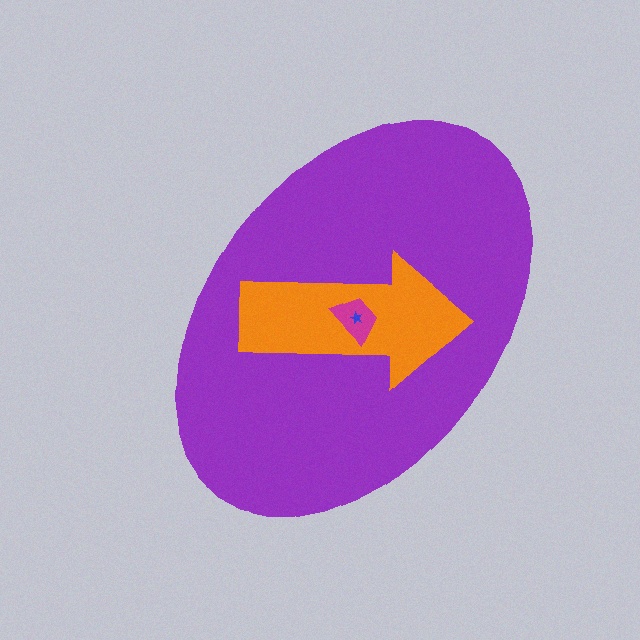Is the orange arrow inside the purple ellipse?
Yes.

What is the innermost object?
The blue star.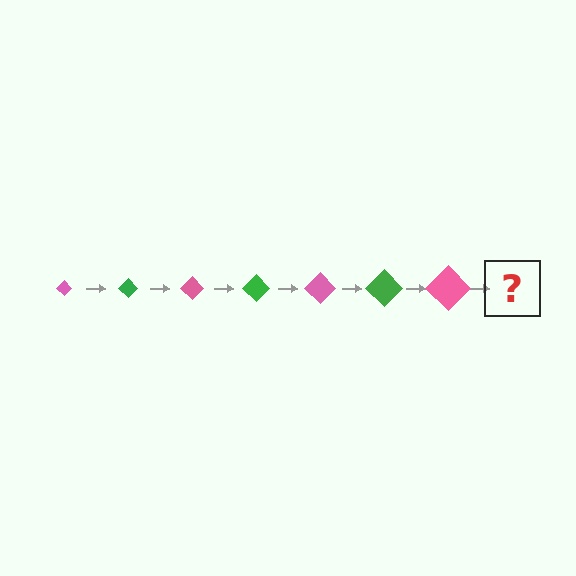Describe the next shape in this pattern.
It should be a green diamond, larger than the previous one.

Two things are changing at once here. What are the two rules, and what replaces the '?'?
The two rules are that the diamond grows larger each step and the color cycles through pink and green. The '?' should be a green diamond, larger than the previous one.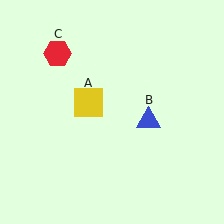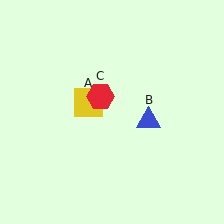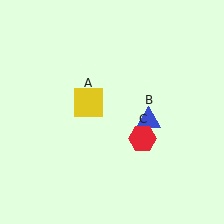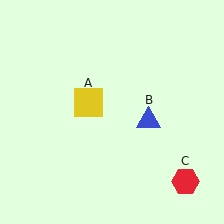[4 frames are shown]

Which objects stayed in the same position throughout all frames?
Yellow square (object A) and blue triangle (object B) remained stationary.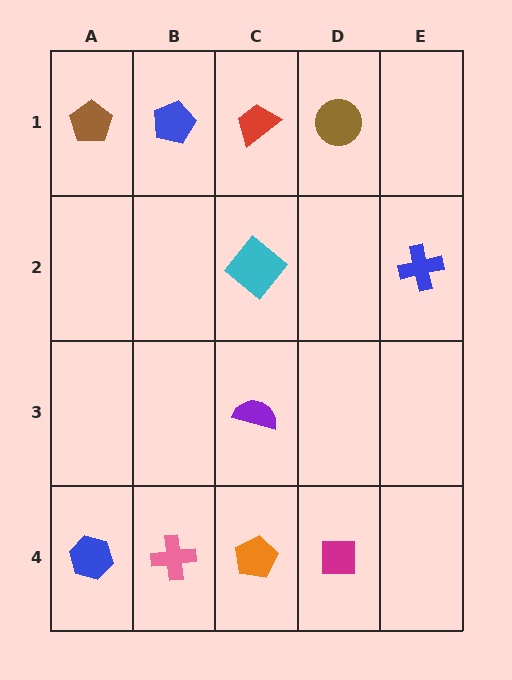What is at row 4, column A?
A blue hexagon.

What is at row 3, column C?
A purple semicircle.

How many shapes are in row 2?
2 shapes.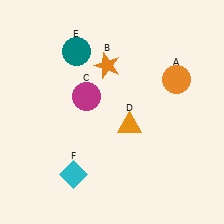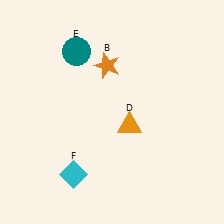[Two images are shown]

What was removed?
The orange circle (A), the magenta circle (C) were removed in Image 2.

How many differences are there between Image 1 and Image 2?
There are 2 differences between the two images.